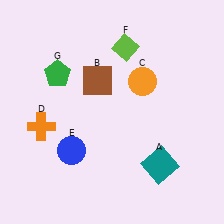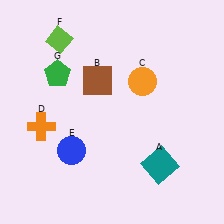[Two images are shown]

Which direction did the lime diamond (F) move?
The lime diamond (F) moved left.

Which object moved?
The lime diamond (F) moved left.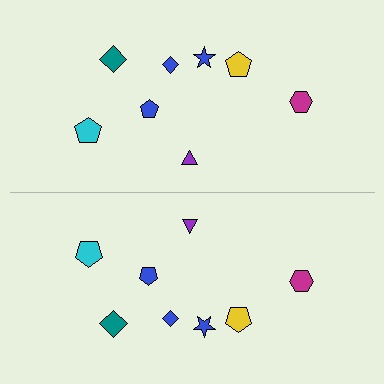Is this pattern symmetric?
Yes, this pattern has bilateral (reflection) symmetry.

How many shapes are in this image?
There are 16 shapes in this image.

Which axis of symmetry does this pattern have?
The pattern has a horizontal axis of symmetry running through the center of the image.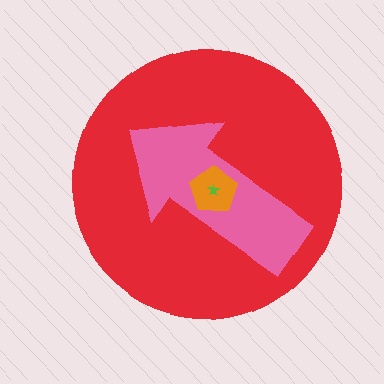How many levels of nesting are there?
4.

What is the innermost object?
The lime star.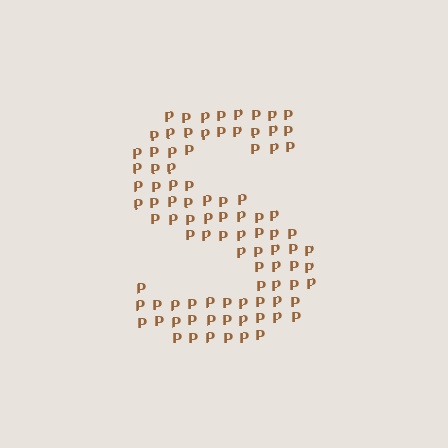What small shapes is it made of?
It is made of small letter P's.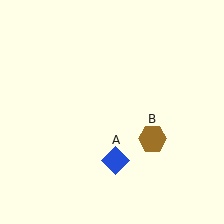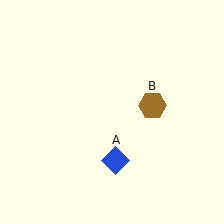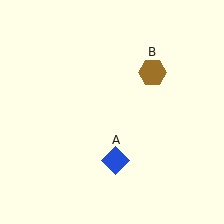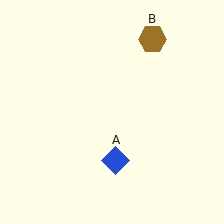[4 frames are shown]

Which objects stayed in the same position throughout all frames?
Blue diamond (object A) remained stationary.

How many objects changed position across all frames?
1 object changed position: brown hexagon (object B).